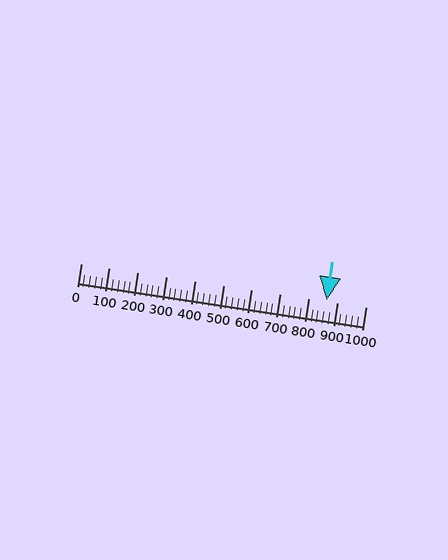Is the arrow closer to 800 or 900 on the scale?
The arrow is closer to 900.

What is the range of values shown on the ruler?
The ruler shows values from 0 to 1000.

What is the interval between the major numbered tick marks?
The major tick marks are spaced 100 units apart.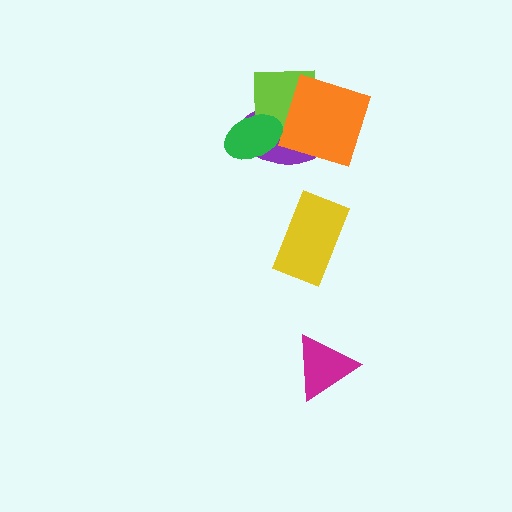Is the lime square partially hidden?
Yes, it is partially covered by another shape.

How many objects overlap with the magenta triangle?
0 objects overlap with the magenta triangle.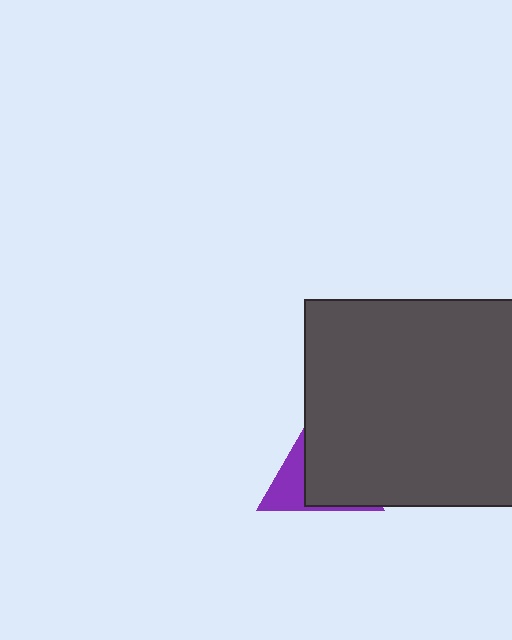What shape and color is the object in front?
The object in front is a dark gray rectangle.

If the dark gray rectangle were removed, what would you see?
You would see the complete purple triangle.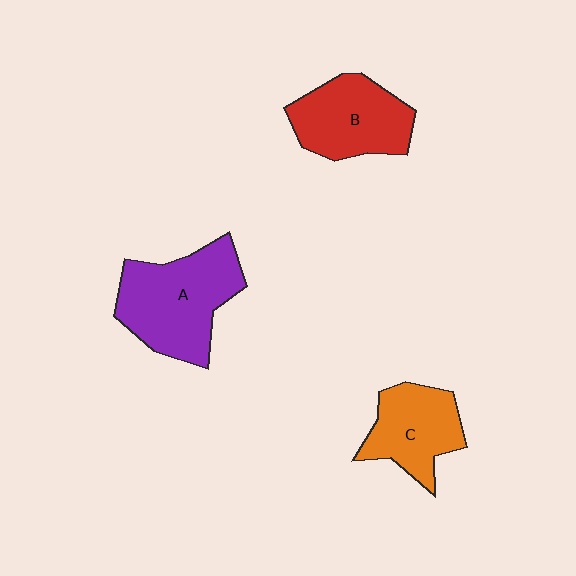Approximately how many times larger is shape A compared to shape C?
Approximately 1.5 times.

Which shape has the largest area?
Shape A (purple).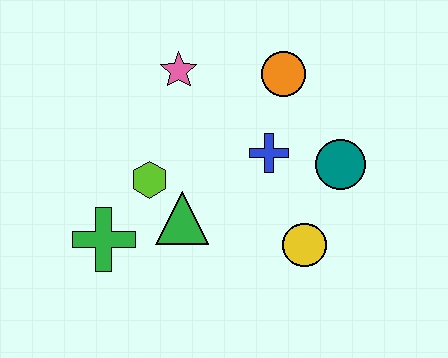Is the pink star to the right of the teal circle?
No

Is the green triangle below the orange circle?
Yes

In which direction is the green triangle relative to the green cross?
The green triangle is to the right of the green cross.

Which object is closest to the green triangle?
The lime hexagon is closest to the green triangle.